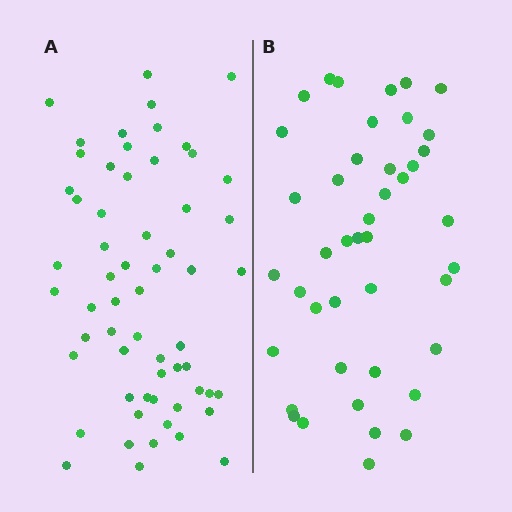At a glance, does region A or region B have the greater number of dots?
Region A (the left region) has more dots.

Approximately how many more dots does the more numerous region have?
Region A has approximately 15 more dots than region B.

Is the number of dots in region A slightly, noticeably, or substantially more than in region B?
Region A has noticeably more, but not dramatically so. The ratio is roughly 1.4 to 1.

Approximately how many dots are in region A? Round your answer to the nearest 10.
About 60 dots.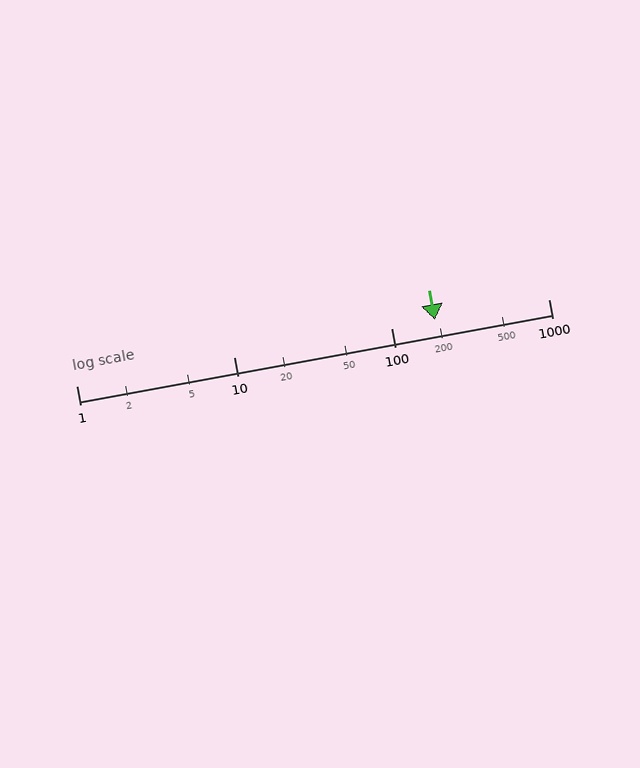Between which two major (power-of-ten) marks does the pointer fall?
The pointer is between 100 and 1000.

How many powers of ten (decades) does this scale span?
The scale spans 3 decades, from 1 to 1000.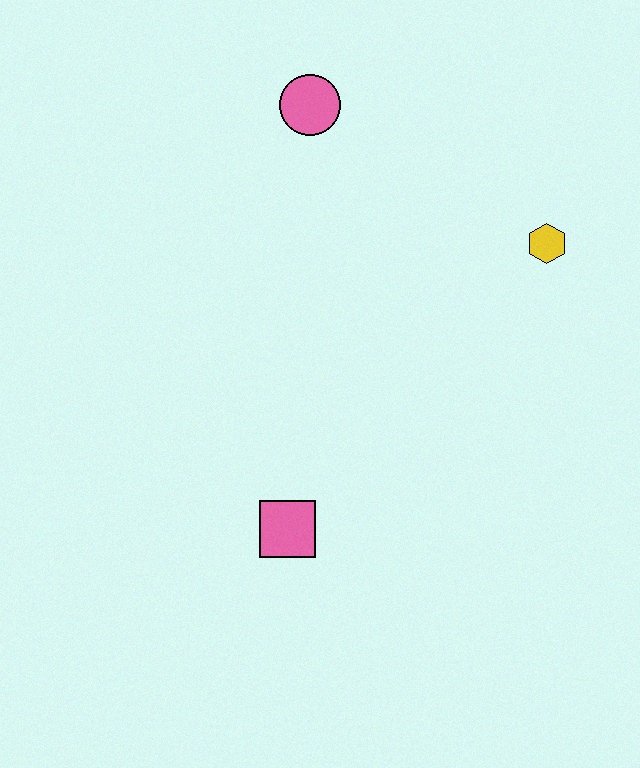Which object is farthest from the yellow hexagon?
The pink square is farthest from the yellow hexagon.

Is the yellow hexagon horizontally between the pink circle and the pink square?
No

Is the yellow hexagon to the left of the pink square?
No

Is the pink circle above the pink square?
Yes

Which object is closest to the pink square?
The yellow hexagon is closest to the pink square.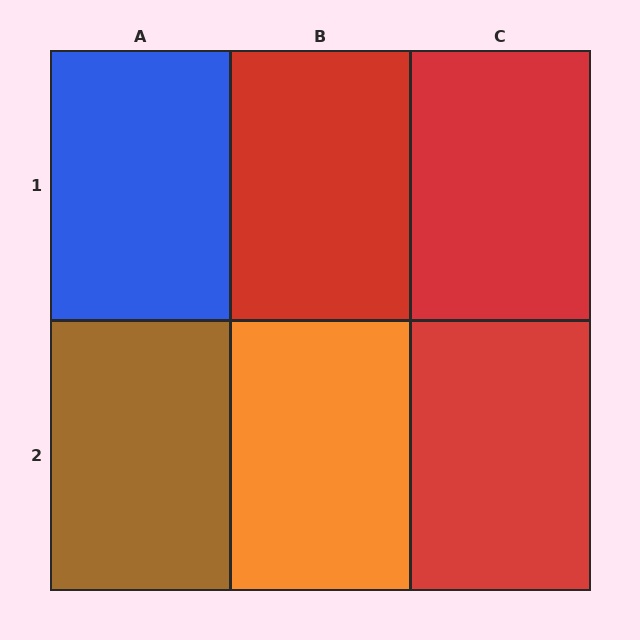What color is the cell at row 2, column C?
Red.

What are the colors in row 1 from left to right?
Blue, red, red.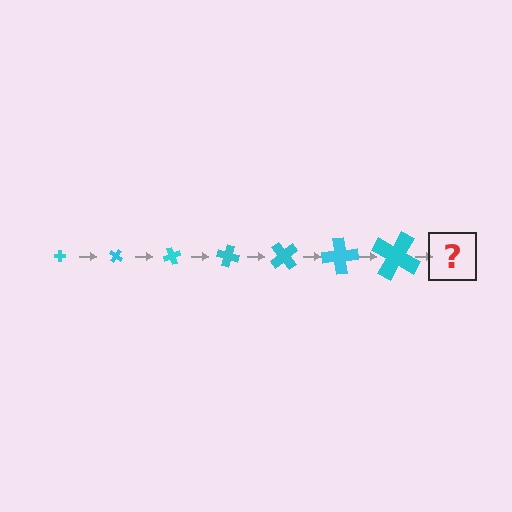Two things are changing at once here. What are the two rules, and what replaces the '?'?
The two rules are that the cross grows larger each step and it rotates 35 degrees each step. The '?' should be a cross, larger than the previous one and rotated 245 degrees from the start.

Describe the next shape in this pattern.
It should be a cross, larger than the previous one and rotated 245 degrees from the start.